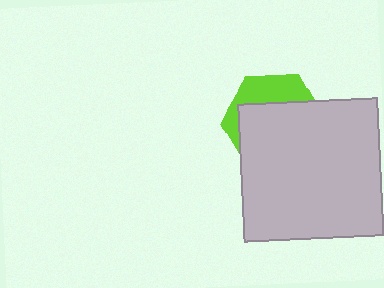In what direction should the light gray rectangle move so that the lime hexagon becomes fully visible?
The light gray rectangle should move down. That is the shortest direction to clear the overlap and leave the lime hexagon fully visible.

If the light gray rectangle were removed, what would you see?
You would see the complete lime hexagon.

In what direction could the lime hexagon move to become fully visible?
The lime hexagon could move up. That would shift it out from behind the light gray rectangle entirely.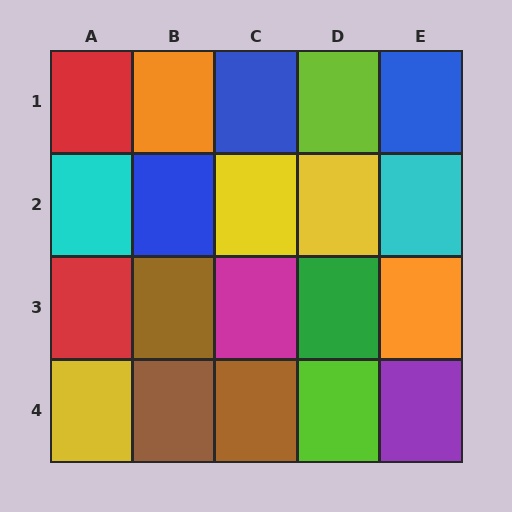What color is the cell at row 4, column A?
Yellow.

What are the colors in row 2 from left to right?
Cyan, blue, yellow, yellow, cyan.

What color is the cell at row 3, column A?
Red.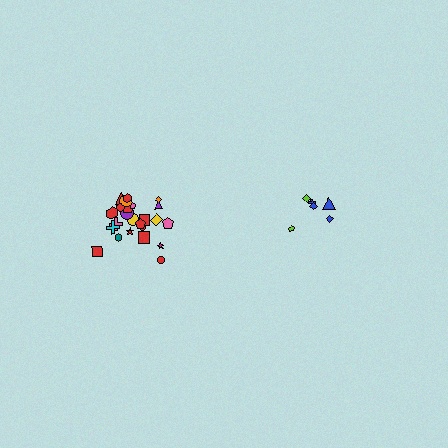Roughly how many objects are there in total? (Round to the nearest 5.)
Roughly 30 objects in total.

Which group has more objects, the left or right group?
The left group.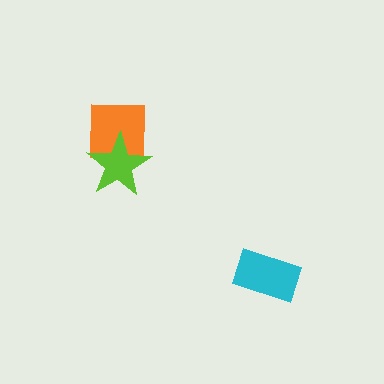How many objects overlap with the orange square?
1 object overlaps with the orange square.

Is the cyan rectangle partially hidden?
No, no other shape covers it.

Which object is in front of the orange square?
The lime star is in front of the orange square.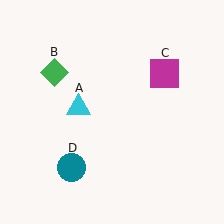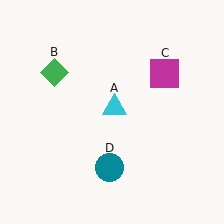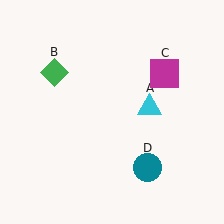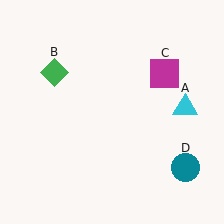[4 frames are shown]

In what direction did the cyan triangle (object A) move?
The cyan triangle (object A) moved right.